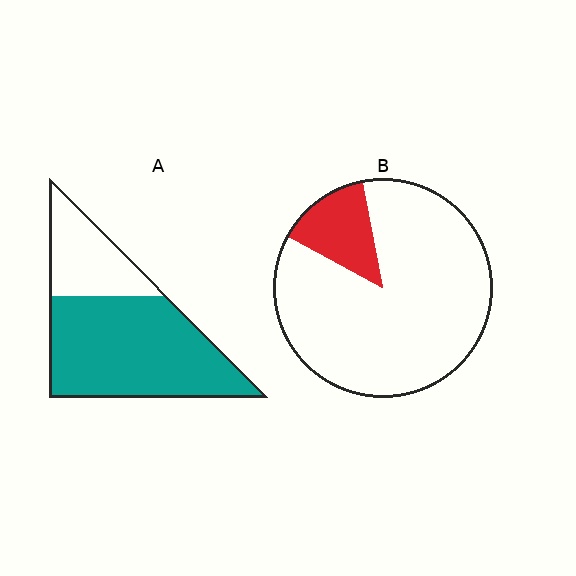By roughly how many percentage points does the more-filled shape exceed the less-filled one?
By roughly 55 percentage points (A over B).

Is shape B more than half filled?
No.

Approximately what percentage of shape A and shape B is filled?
A is approximately 70% and B is approximately 15%.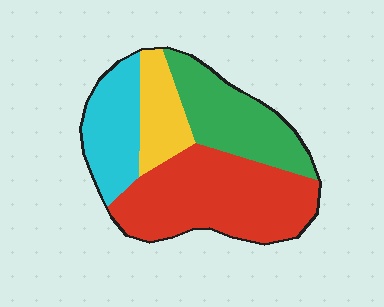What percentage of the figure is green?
Green covers 25% of the figure.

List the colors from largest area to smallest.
From largest to smallest: red, green, cyan, yellow.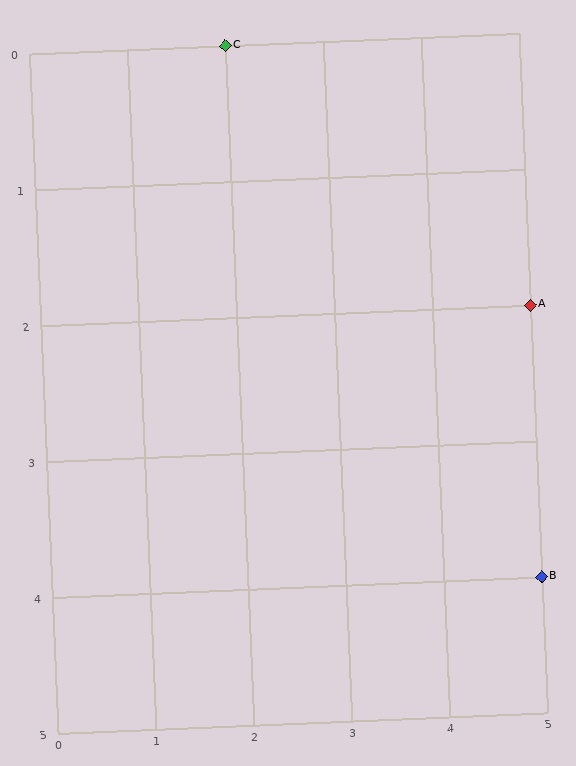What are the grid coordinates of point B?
Point B is at grid coordinates (5, 4).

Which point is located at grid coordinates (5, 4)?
Point B is at (5, 4).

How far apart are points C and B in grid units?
Points C and B are 3 columns and 4 rows apart (about 5.0 grid units diagonally).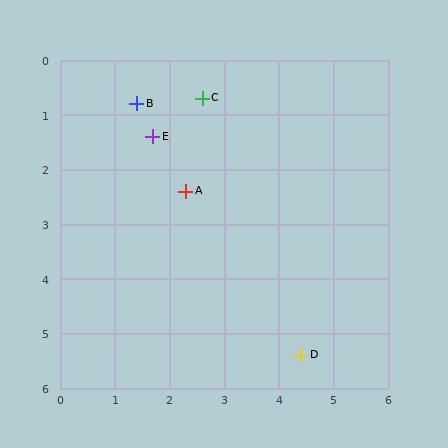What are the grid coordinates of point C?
Point C is at approximately (2.6, 0.7).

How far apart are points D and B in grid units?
Points D and B are about 5.5 grid units apart.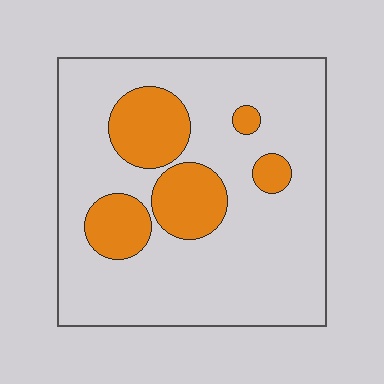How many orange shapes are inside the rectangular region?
5.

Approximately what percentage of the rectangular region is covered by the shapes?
Approximately 20%.